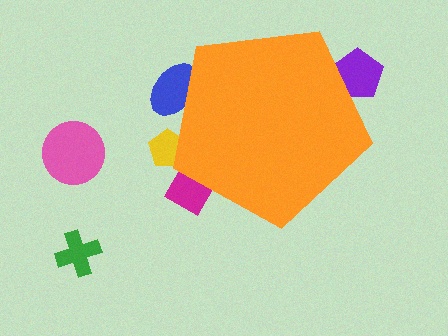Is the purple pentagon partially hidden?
Yes, the purple pentagon is partially hidden behind the orange pentagon.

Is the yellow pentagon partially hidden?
Yes, the yellow pentagon is partially hidden behind the orange pentagon.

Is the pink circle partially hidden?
No, the pink circle is fully visible.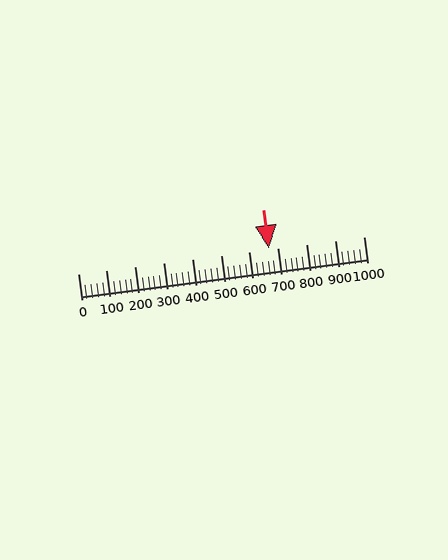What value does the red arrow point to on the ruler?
The red arrow points to approximately 670.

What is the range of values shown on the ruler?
The ruler shows values from 0 to 1000.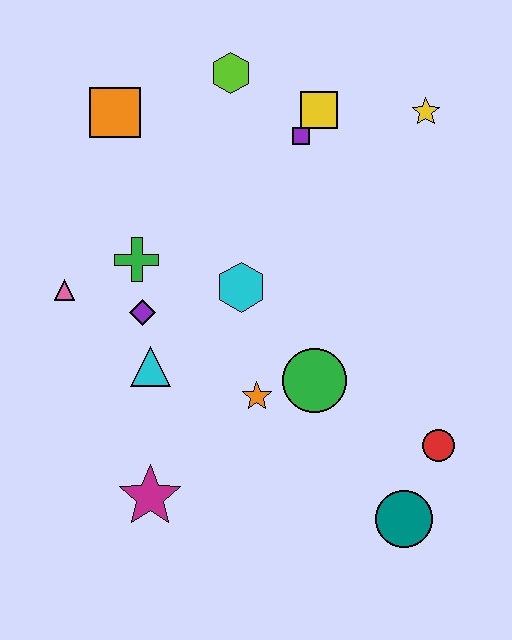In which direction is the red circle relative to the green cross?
The red circle is to the right of the green cross.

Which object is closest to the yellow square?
The purple square is closest to the yellow square.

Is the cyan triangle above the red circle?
Yes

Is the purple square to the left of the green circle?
Yes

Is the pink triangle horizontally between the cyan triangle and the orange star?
No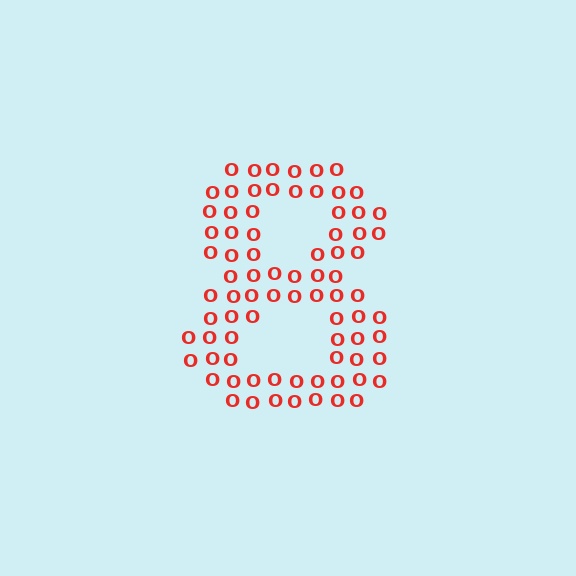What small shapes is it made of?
It is made of small letter O's.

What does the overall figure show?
The overall figure shows the digit 8.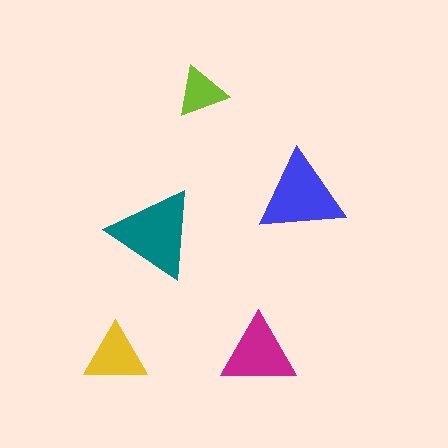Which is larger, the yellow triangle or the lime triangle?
The yellow one.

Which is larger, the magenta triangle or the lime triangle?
The magenta one.